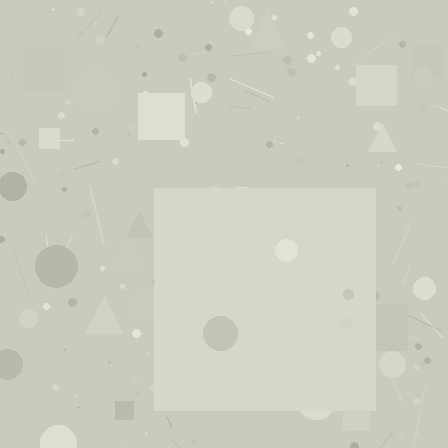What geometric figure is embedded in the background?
A square is embedded in the background.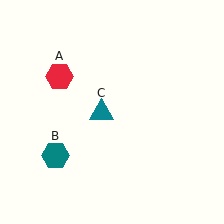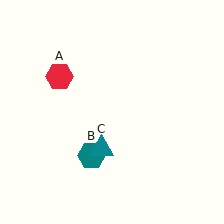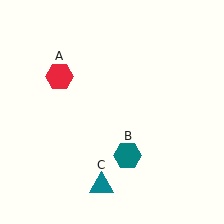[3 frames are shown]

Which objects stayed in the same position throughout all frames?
Red hexagon (object A) remained stationary.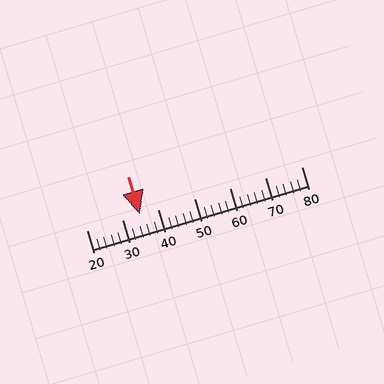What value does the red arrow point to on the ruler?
The red arrow points to approximately 35.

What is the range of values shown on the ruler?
The ruler shows values from 20 to 80.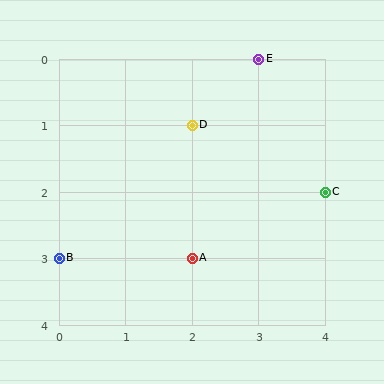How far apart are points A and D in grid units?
Points A and D are 2 rows apart.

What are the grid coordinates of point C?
Point C is at grid coordinates (4, 2).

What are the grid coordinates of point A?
Point A is at grid coordinates (2, 3).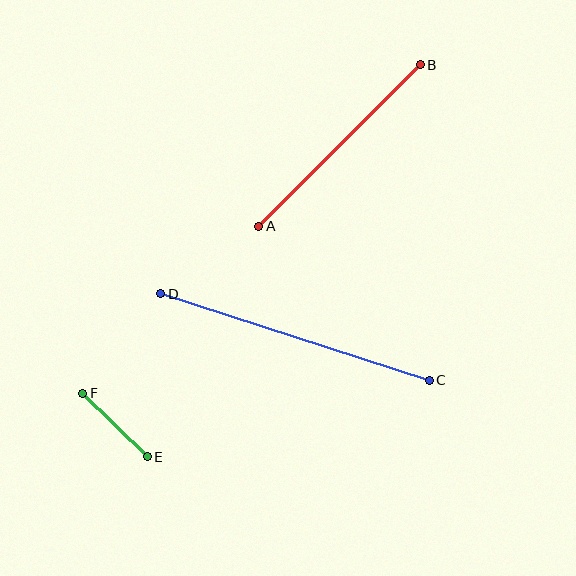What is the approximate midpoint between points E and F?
The midpoint is at approximately (115, 425) pixels.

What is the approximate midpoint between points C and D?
The midpoint is at approximately (295, 337) pixels.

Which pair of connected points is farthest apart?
Points C and D are farthest apart.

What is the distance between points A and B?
The distance is approximately 228 pixels.